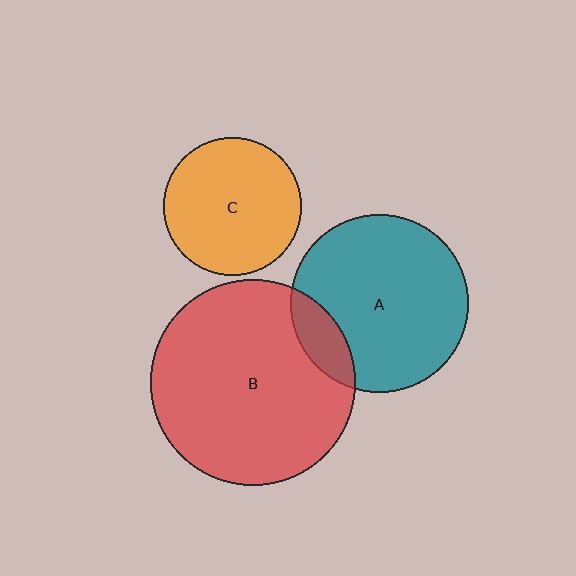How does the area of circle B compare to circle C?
Approximately 2.2 times.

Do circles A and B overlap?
Yes.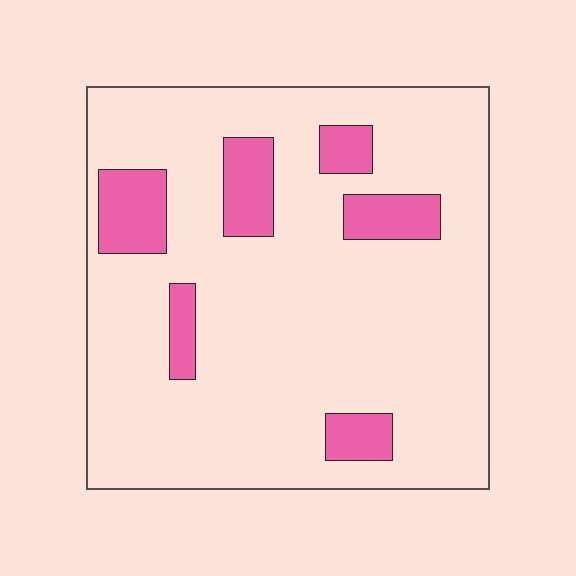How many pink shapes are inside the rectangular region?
6.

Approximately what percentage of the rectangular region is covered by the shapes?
Approximately 15%.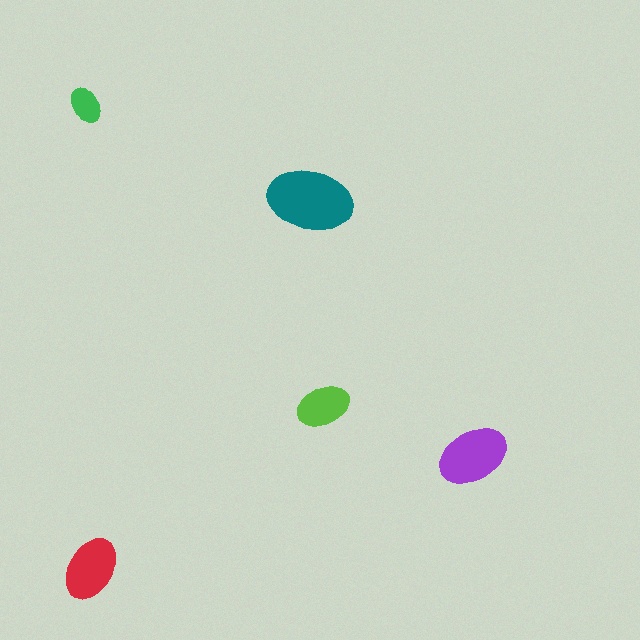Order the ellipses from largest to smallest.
the teal one, the purple one, the red one, the lime one, the green one.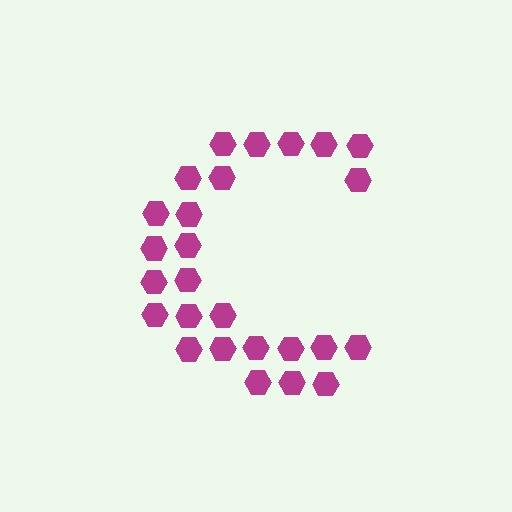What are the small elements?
The small elements are hexagons.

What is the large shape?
The large shape is the letter C.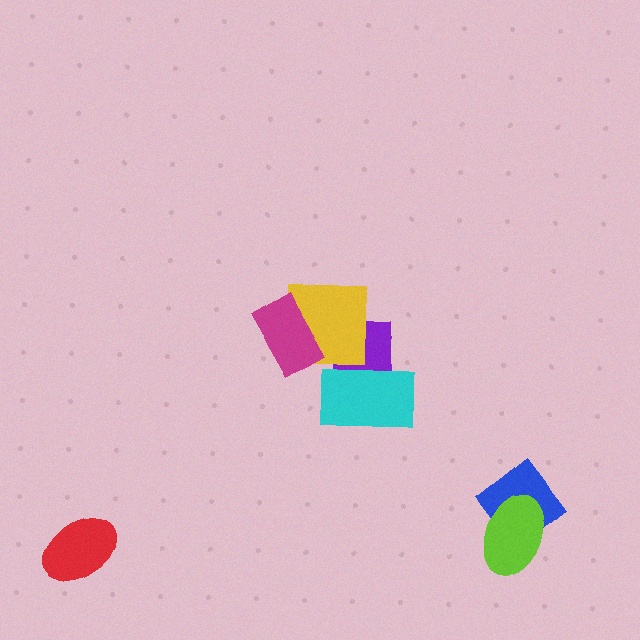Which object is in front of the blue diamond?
The lime ellipse is in front of the blue diamond.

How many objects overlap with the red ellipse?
0 objects overlap with the red ellipse.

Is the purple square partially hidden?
Yes, it is partially covered by another shape.